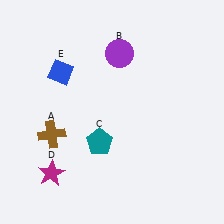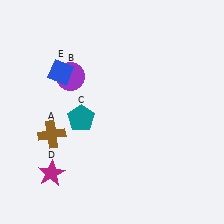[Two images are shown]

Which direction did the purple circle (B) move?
The purple circle (B) moved left.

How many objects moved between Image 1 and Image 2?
2 objects moved between the two images.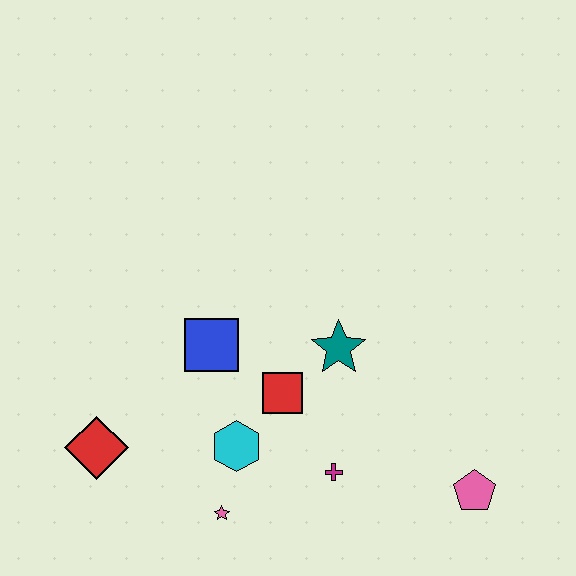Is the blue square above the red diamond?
Yes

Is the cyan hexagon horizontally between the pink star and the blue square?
No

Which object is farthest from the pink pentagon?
The red diamond is farthest from the pink pentagon.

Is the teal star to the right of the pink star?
Yes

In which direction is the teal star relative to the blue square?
The teal star is to the right of the blue square.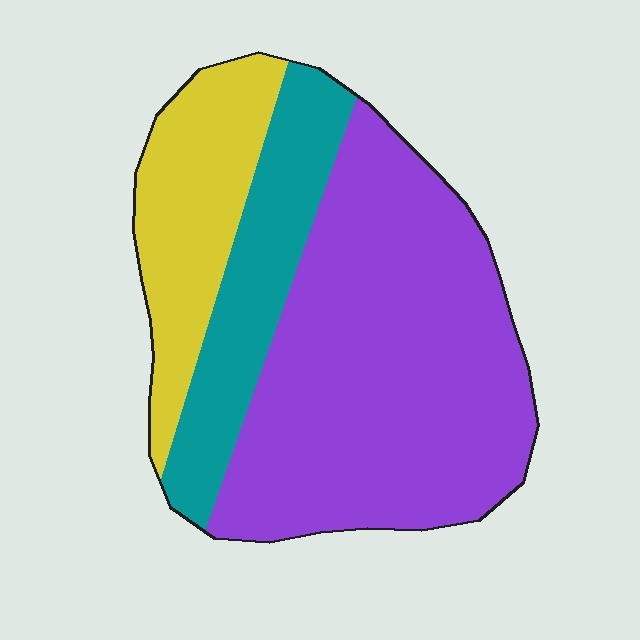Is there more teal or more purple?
Purple.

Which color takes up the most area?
Purple, at roughly 60%.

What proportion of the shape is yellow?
Yellow covers roughly 20% of the shape.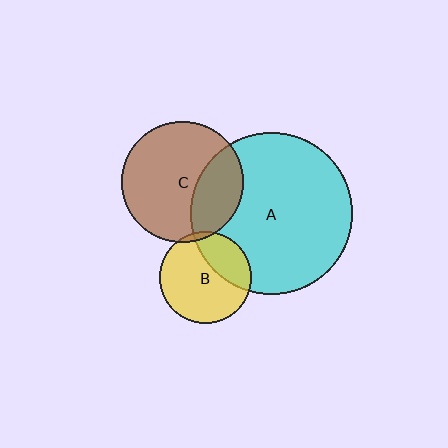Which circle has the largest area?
Circle A (cyan).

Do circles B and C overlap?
Yes.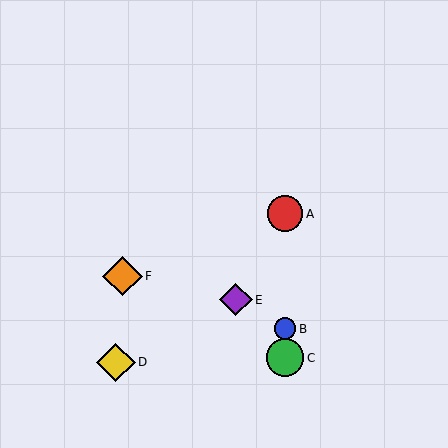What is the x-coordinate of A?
Object A is at x≈285.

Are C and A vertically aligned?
Yes, both are at x≈285.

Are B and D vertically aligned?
No, B is at x≈285 and D is at x≈116.